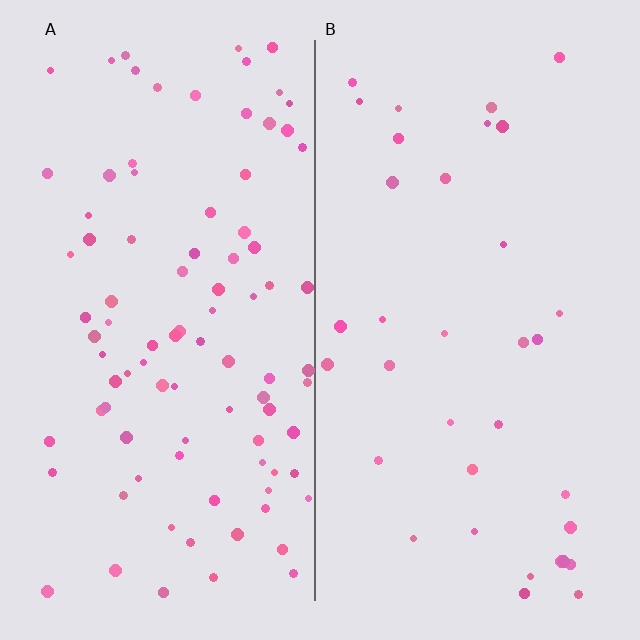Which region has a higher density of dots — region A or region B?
A (the left).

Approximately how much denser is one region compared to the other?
Approximately 2.6× — region A over region B.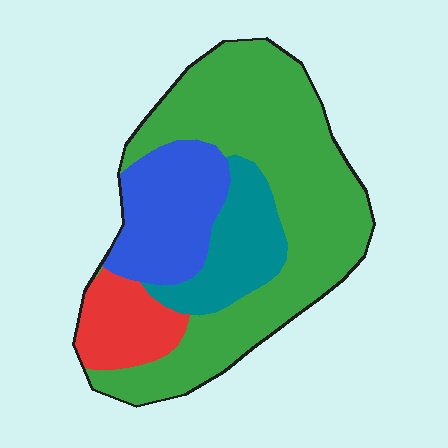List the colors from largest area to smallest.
From largest to smallest: green, blue, teal, red.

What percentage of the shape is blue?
Blue covers 19% of the shape.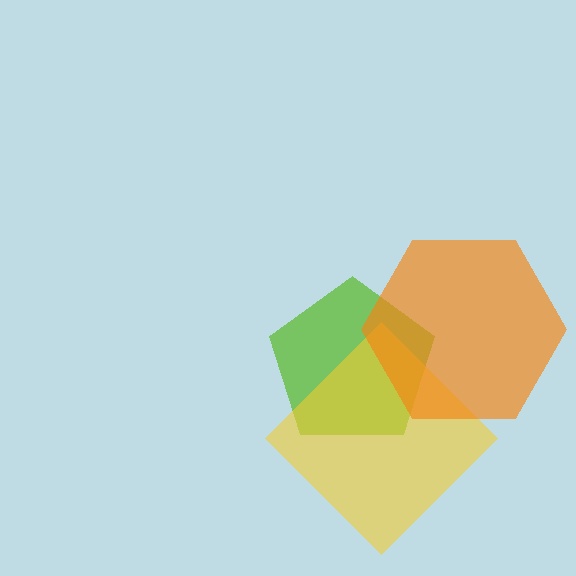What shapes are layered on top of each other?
The layered shapes are: a lime pentagon, a yellow diamond, an orange hexagon.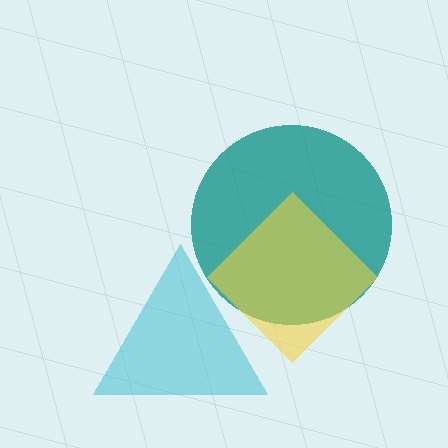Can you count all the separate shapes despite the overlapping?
Yes, there are 3 separate shapes.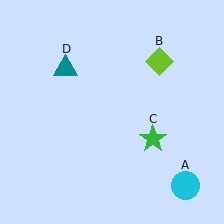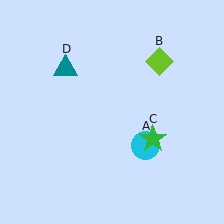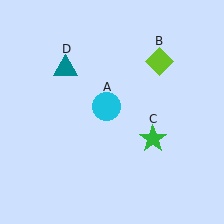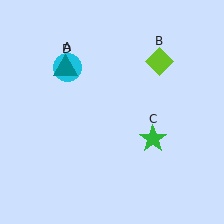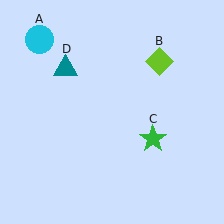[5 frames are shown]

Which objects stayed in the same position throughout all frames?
Lime diamond (object B) and green star (object C) and teal triangle (object D) remained stationary.